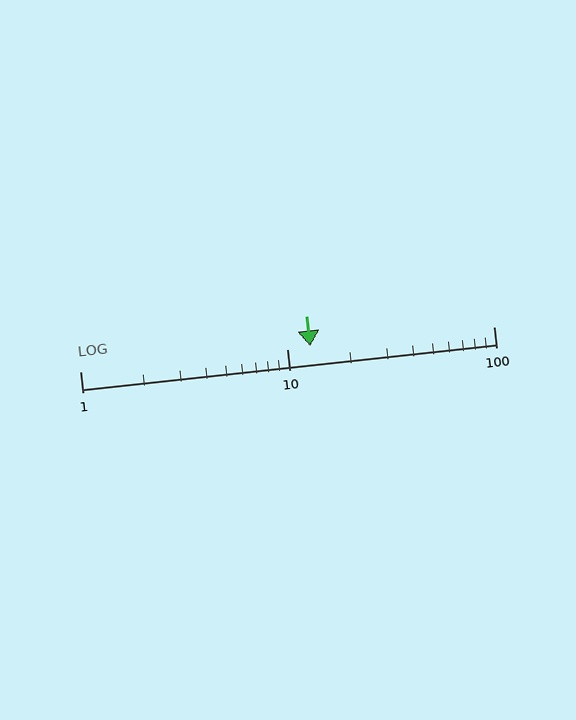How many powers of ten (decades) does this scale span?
The scale spans 2 decades, from 1 to 100.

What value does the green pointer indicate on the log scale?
The pointer indicates approximately 13.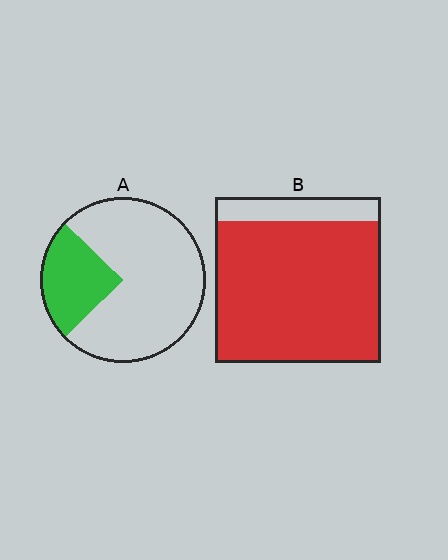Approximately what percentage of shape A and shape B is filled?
A is approximately 25% and B is approximately 85%.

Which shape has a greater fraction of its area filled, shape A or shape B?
Shape B.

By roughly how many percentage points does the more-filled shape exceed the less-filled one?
By roughly 60 percentage points (B over A).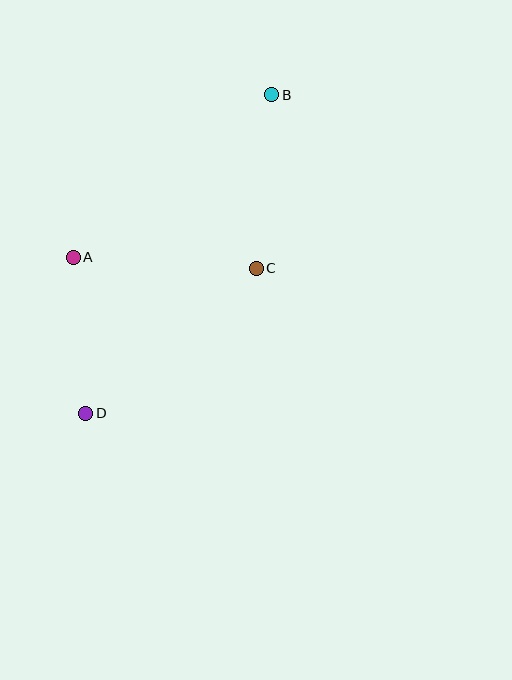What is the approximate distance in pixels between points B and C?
The distance between B and C is approximately 174 pixels.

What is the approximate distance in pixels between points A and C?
The distance between A and C is approximately 183 pixels.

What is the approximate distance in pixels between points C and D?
The distance between C and D is approximately 224 pixels.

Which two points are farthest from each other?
Points B and D are farthest from each other.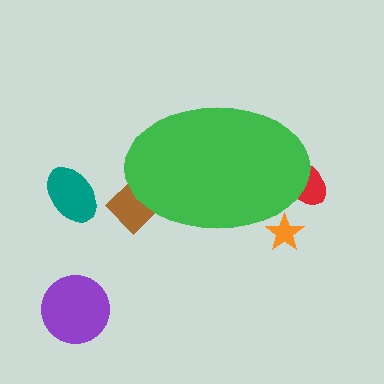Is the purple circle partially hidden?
No, the purple circle is fully visible.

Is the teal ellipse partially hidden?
No, the teal ellipse is fully visible.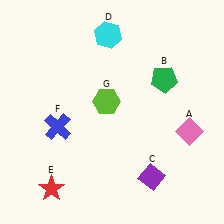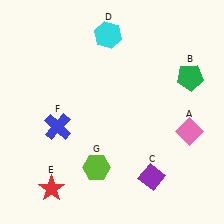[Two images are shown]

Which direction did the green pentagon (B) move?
The green pentagon (B) moved right.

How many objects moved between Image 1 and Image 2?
2 objects moved between the two images.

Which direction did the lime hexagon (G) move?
The lime hexagon (G) moved down.